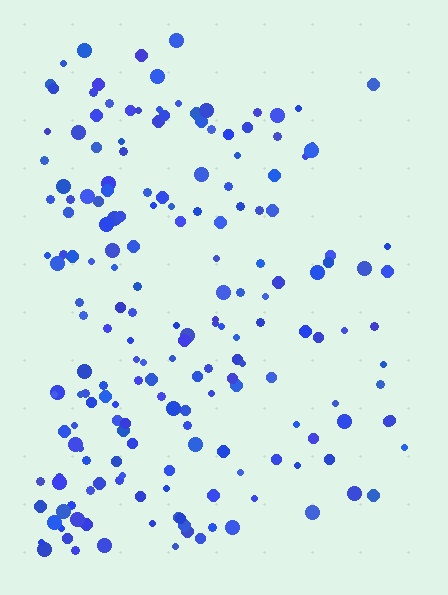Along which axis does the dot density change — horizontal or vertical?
Horizontal.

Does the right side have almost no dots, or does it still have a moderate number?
Still a moderate number, just noticeably fewer than the left.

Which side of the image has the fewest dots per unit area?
The right.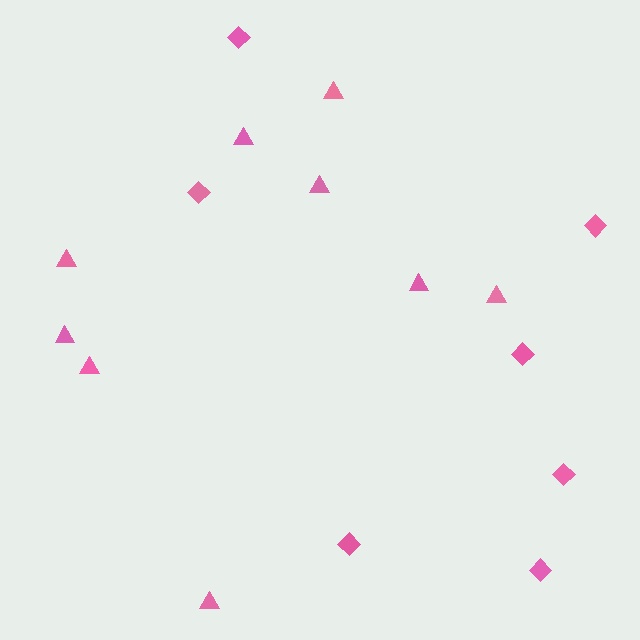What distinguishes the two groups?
There are 2 groups: one group of diamonds (7) and one group of triangles (9).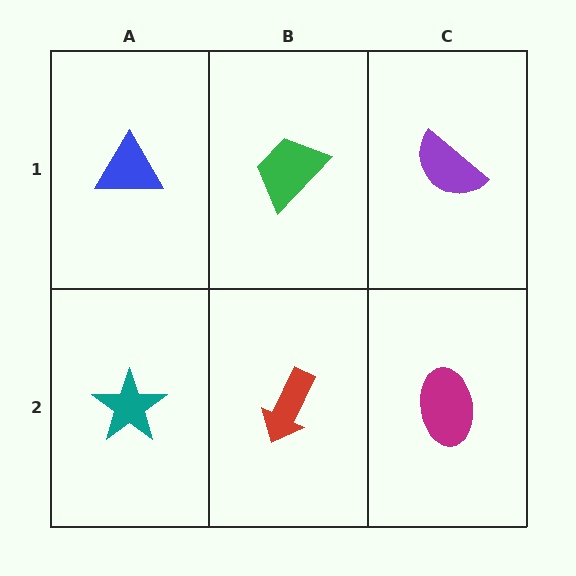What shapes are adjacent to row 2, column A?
A blue triangle (row 1, column A), a red arrow (row 2, column B).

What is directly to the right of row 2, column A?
A red arrow.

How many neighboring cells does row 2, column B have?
3.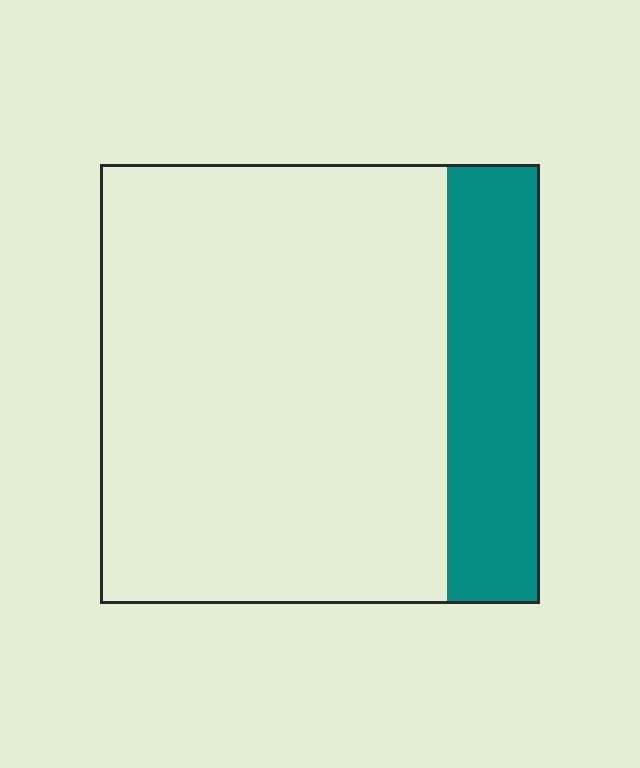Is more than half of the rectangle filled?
No.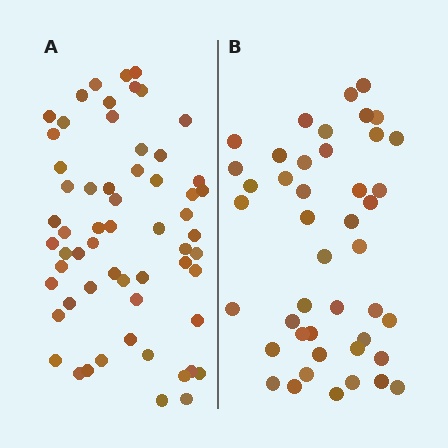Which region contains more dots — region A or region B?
Region A (the left region) has more dots.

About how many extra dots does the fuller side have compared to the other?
Region A has approximately 15 more dots than region B.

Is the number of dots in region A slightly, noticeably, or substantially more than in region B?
Region A has noticeably more, but not dramatically so. The ratio is roughly 1.4 to 1.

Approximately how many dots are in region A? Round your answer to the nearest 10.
About 60 dots.